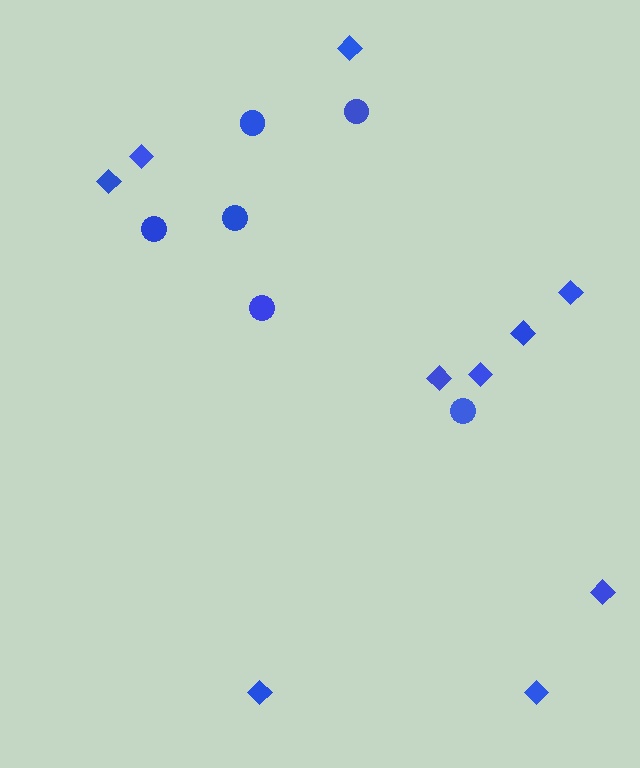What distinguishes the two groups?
There are 2 groups: one group of diamonds (10) and one group of circles (6).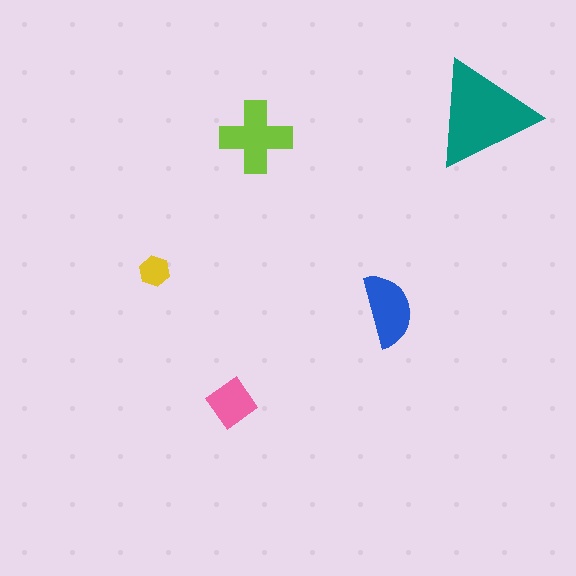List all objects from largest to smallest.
The teal triangle, the lime cross, the blue semicircle, the pink diamond, the yellow hexagon.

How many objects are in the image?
There are 5 objects in the image.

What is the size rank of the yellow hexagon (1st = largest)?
5th.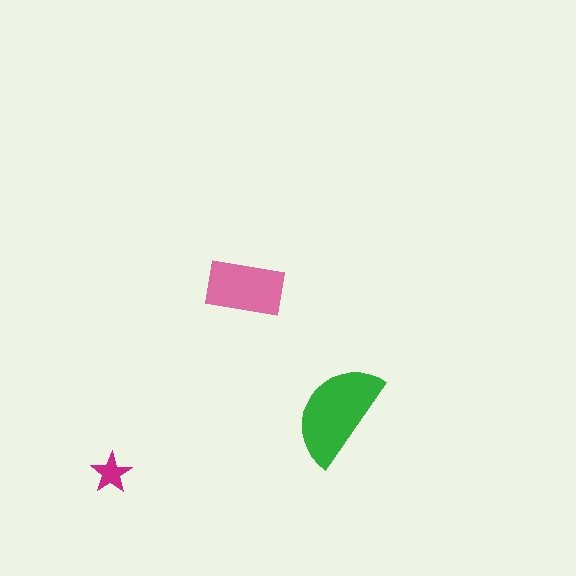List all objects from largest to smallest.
The green semicircle, the pink rectangle, the magenta star.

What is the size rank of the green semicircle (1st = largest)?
1st.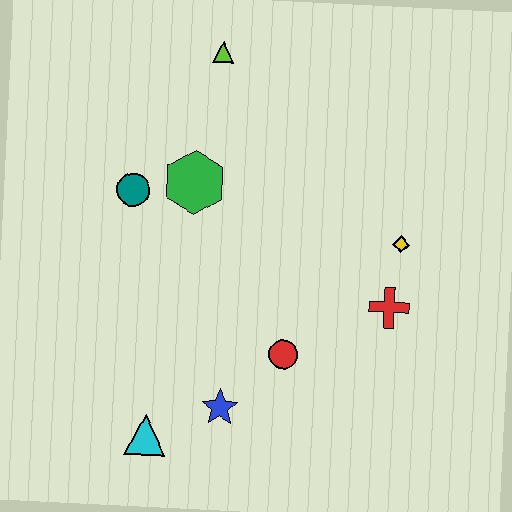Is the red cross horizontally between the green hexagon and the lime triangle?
No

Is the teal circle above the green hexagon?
No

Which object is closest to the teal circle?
The green hexagon is closest to the teal circle.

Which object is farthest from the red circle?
The lime triangle is farthest from the red circle.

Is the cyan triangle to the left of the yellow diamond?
Yes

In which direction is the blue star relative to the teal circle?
The blue star is below the teal circle.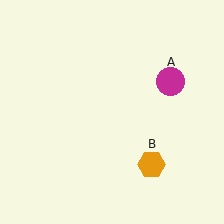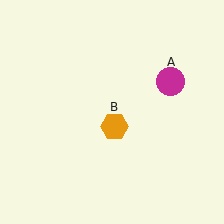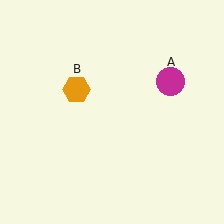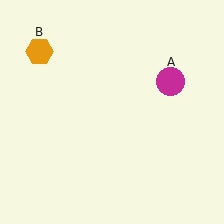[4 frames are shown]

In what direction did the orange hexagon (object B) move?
The orange hexagon (object B) moved up and to the left.